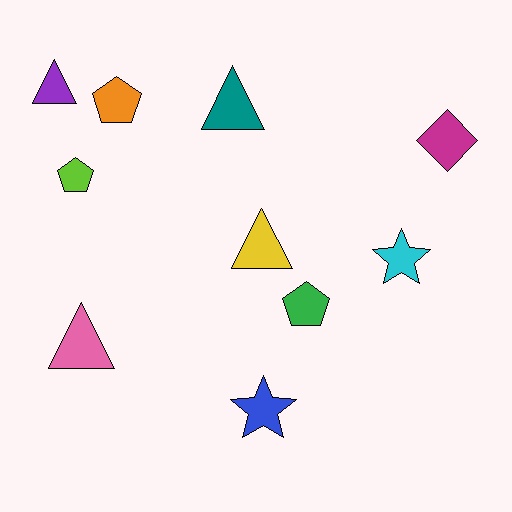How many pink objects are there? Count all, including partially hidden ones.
There is 1 pink object.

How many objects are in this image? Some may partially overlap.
There are 10 objects.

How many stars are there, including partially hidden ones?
There are 2 stars.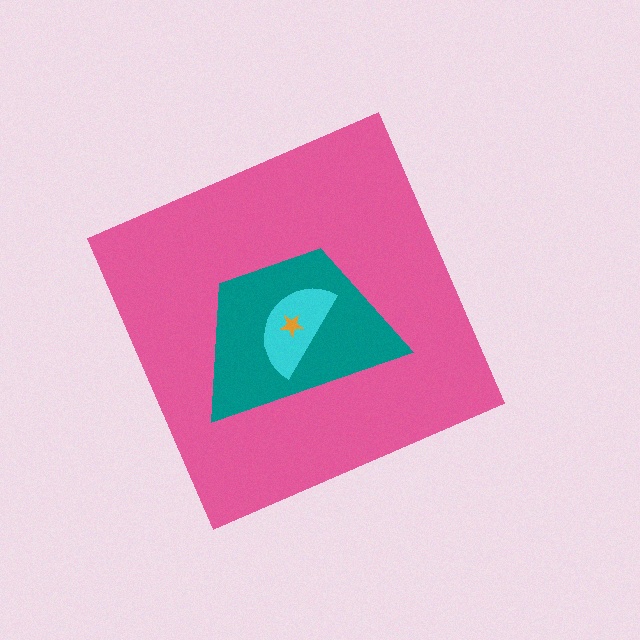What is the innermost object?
The orange star.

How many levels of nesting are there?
4.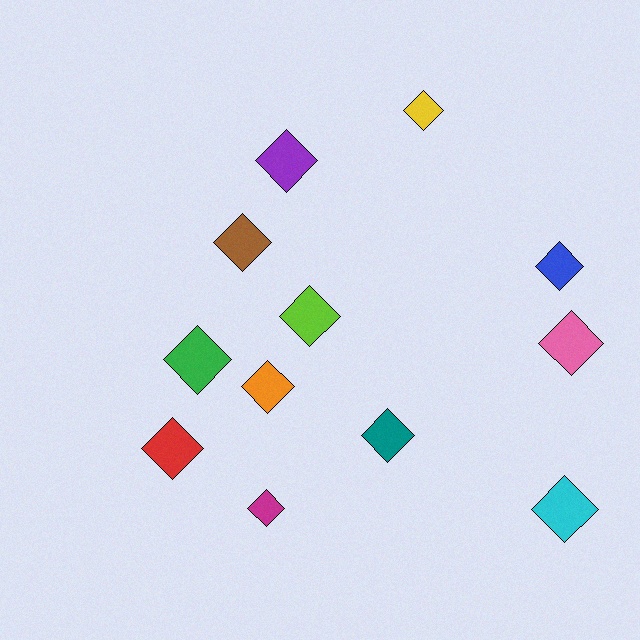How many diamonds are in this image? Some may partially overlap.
There are 12 diamonds.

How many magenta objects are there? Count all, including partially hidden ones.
There is 1 magenta object.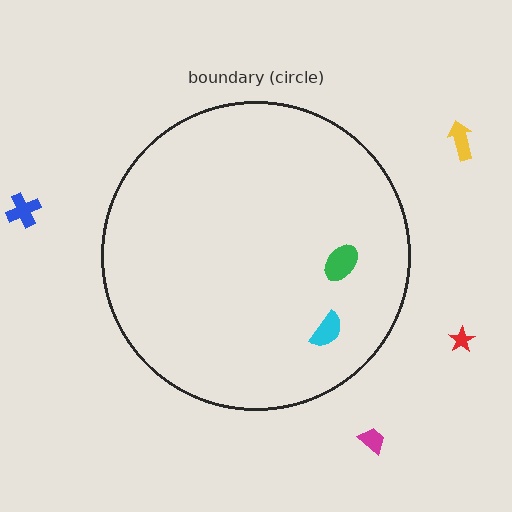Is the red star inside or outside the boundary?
Outside.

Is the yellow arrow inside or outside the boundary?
Outside.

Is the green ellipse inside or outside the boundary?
Inside.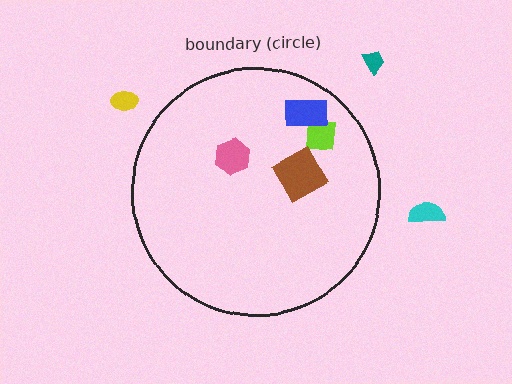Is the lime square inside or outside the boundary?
Inside.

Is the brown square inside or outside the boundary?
Inside.